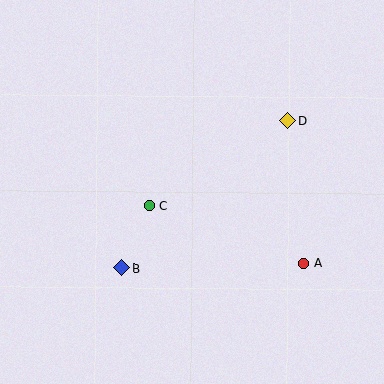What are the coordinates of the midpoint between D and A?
The midpoint between D and A is at (296, 192).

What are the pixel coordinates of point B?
Point B is at (122, 268).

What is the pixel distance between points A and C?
The distance between A and C is 165 pixels.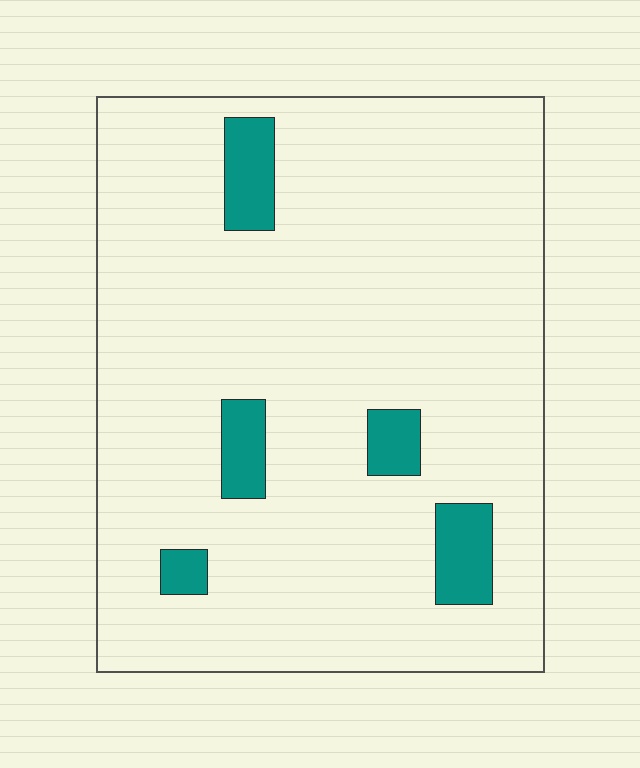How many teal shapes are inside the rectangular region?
5.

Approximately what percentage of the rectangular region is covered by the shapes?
Approximately 10%.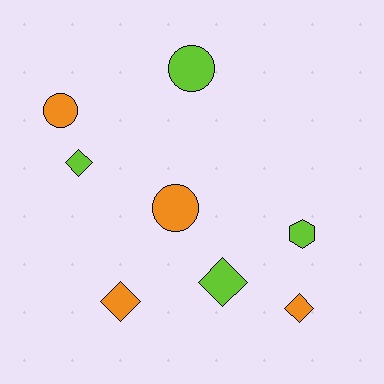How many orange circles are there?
There are 2 orange circles.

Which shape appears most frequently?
Diamond, with 4 objects.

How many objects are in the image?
There are 8 objects.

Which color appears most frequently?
Lime, with 4 objects.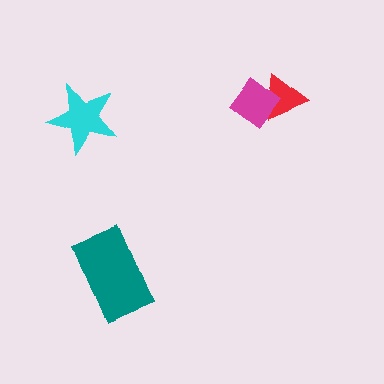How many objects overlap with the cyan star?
0 objects overlap with the cyan star.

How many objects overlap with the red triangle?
1 object overlaps with the red triangle.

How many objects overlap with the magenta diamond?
1 object overlaps with the magenta diamond.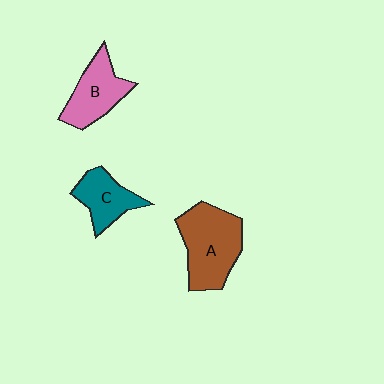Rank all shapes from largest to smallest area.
From largest to smallest: A (brown), B (pink), C (teal).